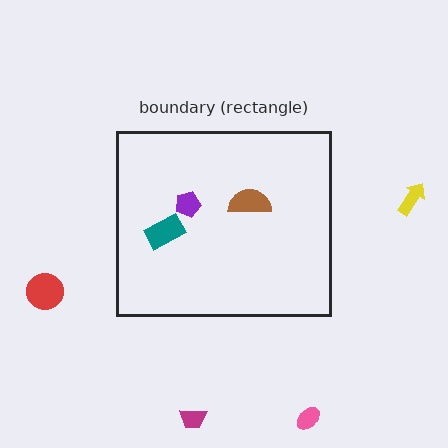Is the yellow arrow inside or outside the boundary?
Outside.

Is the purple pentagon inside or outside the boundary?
Inside.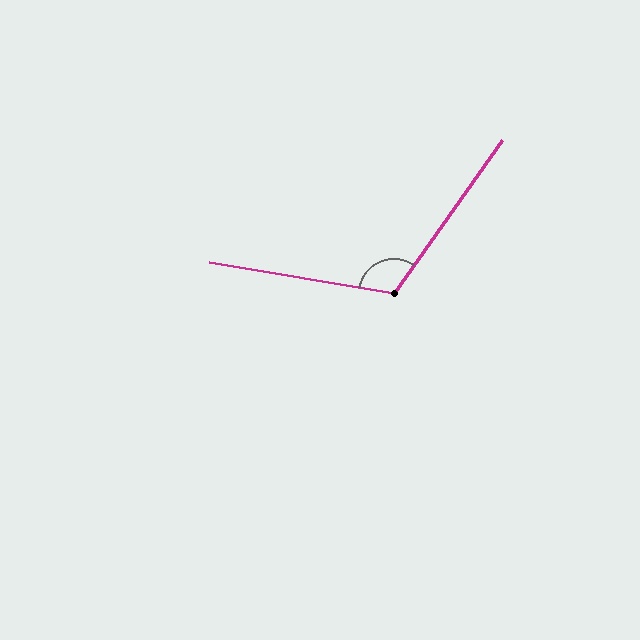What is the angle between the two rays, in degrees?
Approximately 116 degrees.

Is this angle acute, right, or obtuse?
It is obtuse.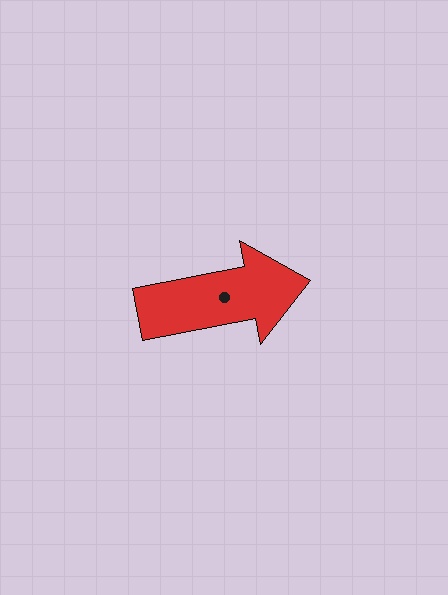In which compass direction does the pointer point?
East.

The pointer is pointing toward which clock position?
Roughly 3 o'clock.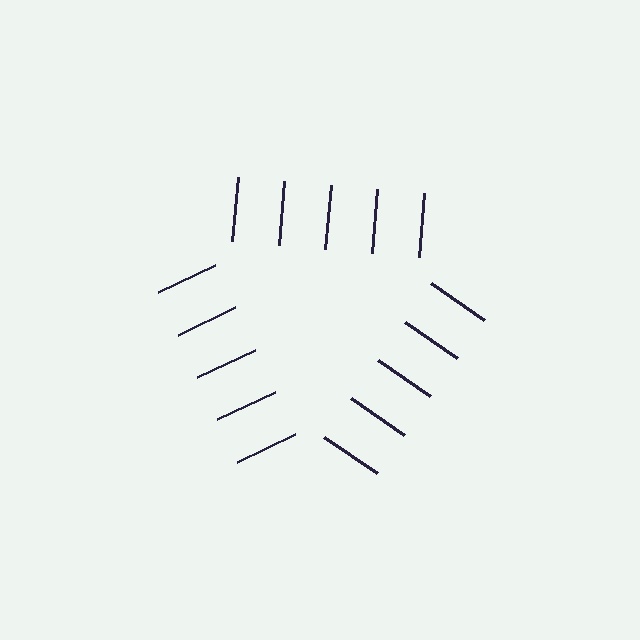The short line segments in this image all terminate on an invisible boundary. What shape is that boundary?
An illusory triangle — the line segments terminate on its edges but no continuous stroke is drawn.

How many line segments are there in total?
15 — 5 along each of the 3 edges.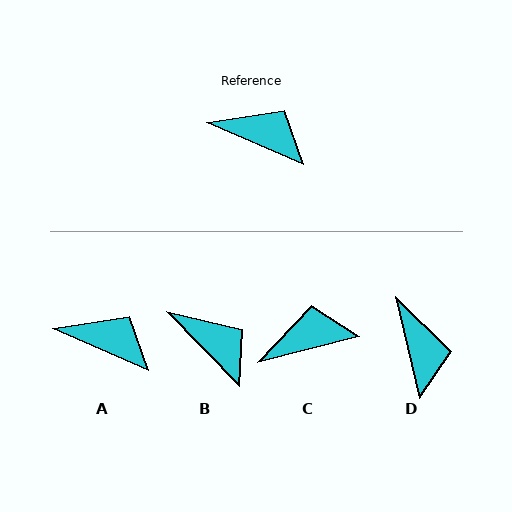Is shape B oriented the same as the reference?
No, it is off by about 22 degrees.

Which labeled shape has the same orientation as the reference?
A.